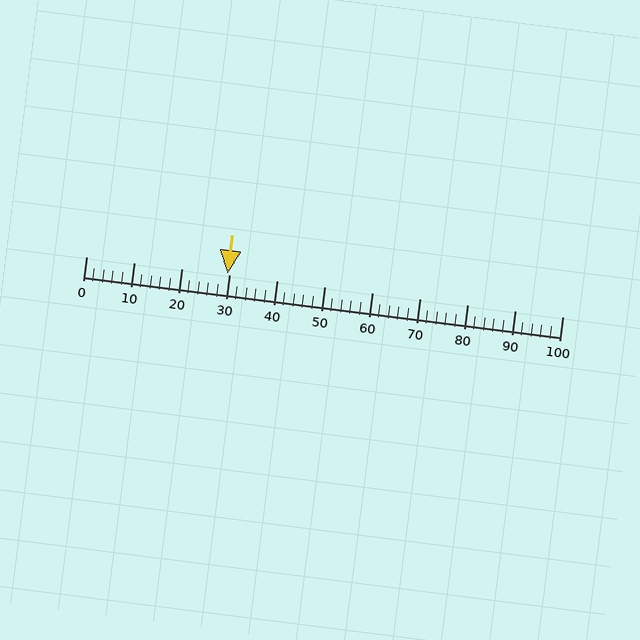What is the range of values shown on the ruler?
The ruler shows values from 0 to 100.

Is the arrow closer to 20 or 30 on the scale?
The arrow is closer to 30.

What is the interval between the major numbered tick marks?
The major tick marks are spaced 10 units apart.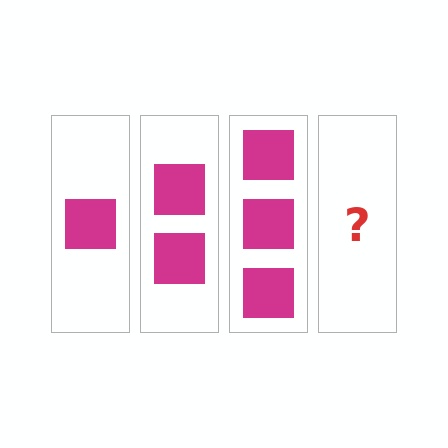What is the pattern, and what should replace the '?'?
The pattern is that each step adds one more square. The '?' should be 4 squares.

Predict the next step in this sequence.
The next step is 4 squares.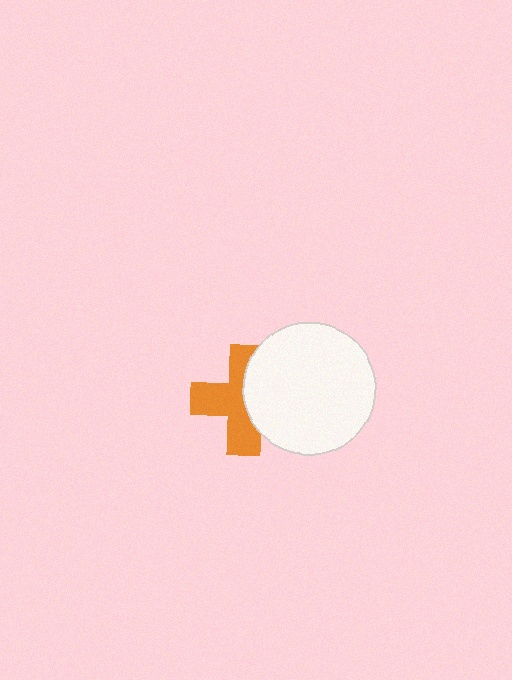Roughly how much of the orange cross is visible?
About half of it is visible (roughly 60%).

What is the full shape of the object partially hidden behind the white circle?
The partially hidden object is an orange cross.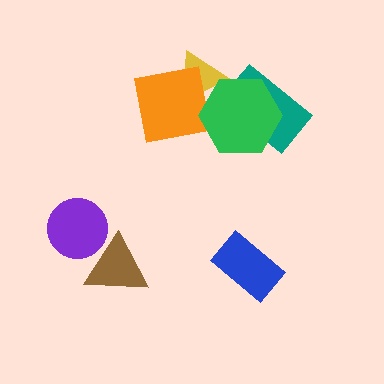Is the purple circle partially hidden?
Yes, it is partially covered by another shape.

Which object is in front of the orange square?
The green hexagon is in front of the orange square.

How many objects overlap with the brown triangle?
1 object overlaps with the brown triangle.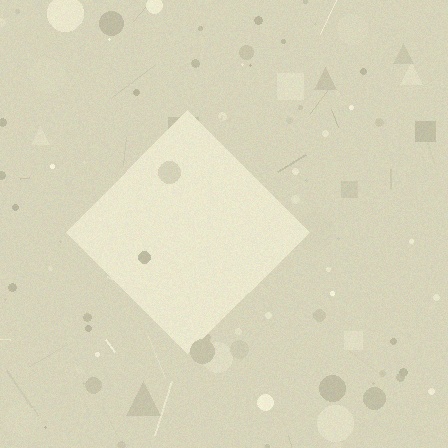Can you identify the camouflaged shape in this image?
The camouflaged shape is a diamond.